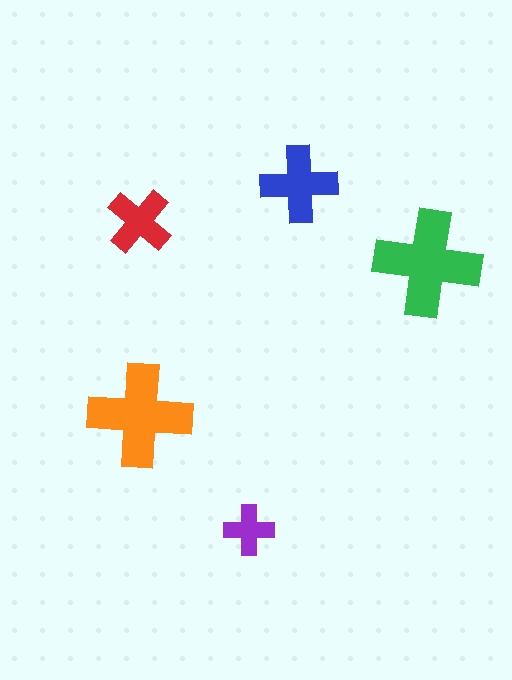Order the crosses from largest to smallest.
the green one, the orange one, the blue one, the red one, the purple one.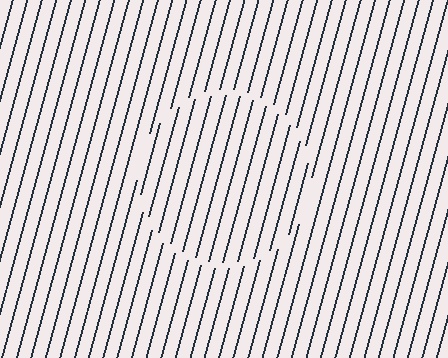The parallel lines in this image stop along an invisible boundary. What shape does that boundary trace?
An illusory circle. The interior of the shape contains the same grating, shifted by half a period — the contour is defined by the phase discontinuity where line-ends from the inner and outer gratings abut.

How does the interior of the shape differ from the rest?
The interior of the shape contains the same grating, shifted by half a period — the contour is defined by the phase discontinuity where line-ends from the inner and outer gratings abut.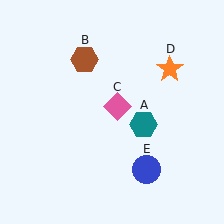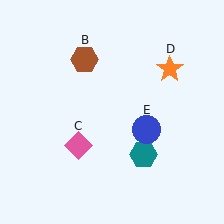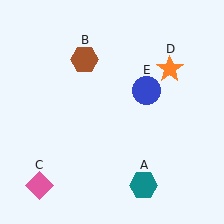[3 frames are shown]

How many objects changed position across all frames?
3 objects changed position: teal hexagon (object A), pink diamond (object C), blue circle (object E).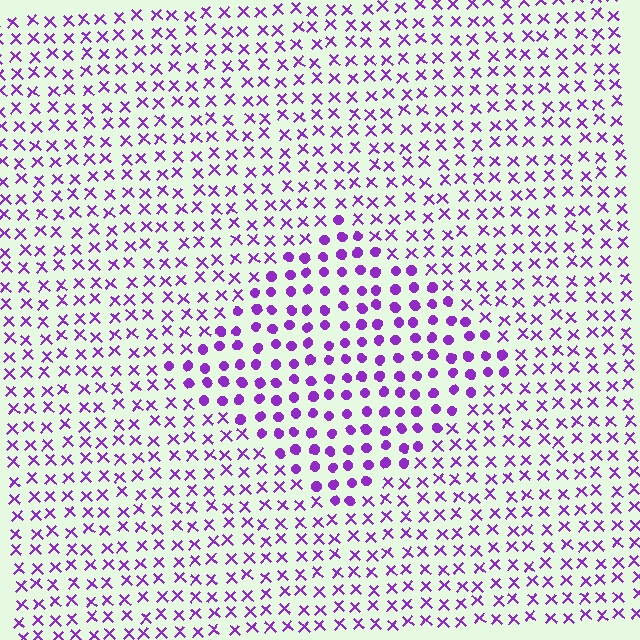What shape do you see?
I see a diamond.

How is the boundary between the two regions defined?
The boundary is defined by a change in element shape: circles inside vs. X marks outside. All elements share the same color and spacing.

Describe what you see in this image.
The image is filled with small purple elements arranged in a uniform grid. A diamond-shaped region contains circles, while the surrounding area contains X marks. The boundary is defined purely by the change in element shape.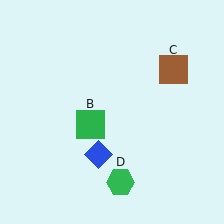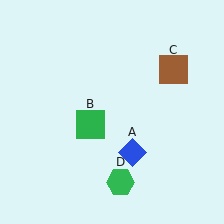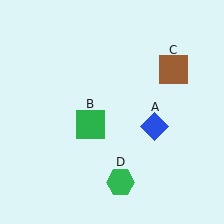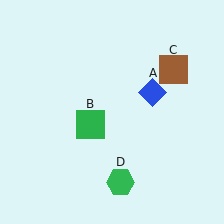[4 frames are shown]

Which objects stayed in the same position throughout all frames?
Green square (object B) and brown square (object C) and green hexagon (object D) remained stationary.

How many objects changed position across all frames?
1 object changed position: blue diamond (object A).